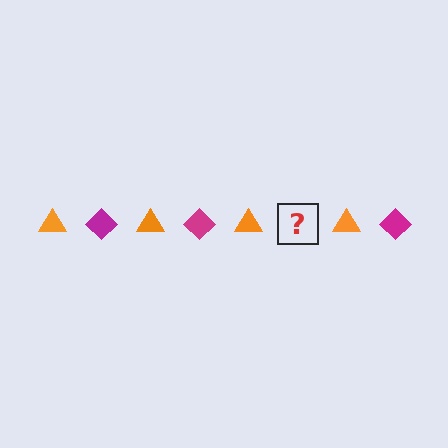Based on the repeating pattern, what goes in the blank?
The blank should be a magenta diamond.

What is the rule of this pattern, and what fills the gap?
The rule is that the pattern alternates between orange triangle and magenta diamond. The gap should be filled with a magenta diamond.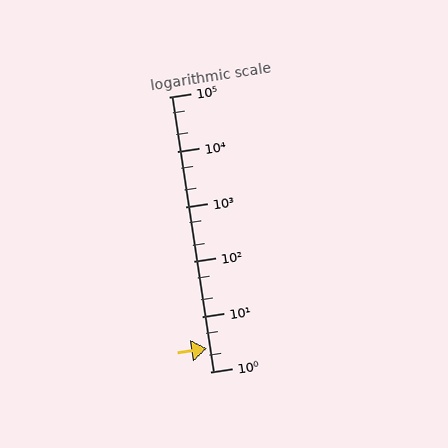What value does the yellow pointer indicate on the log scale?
The pointer indicates approximately 2.7.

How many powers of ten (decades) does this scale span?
The scale spans 5 decades, from 1 to 100000.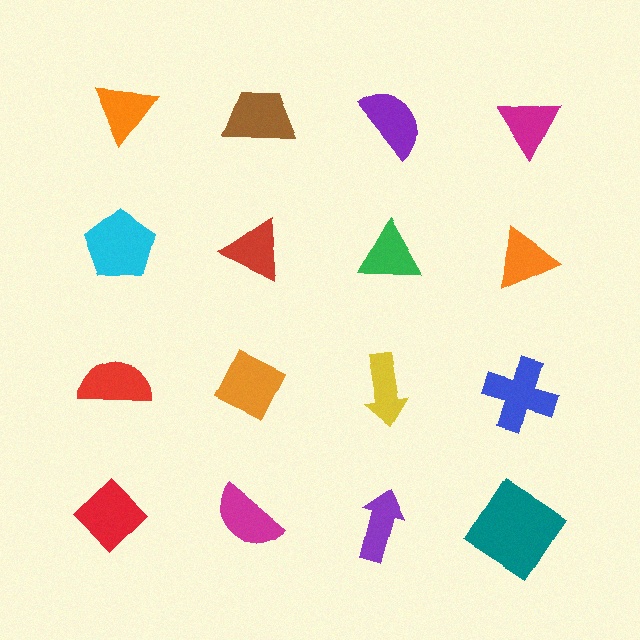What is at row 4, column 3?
A purple arrow.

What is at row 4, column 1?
A red diamond.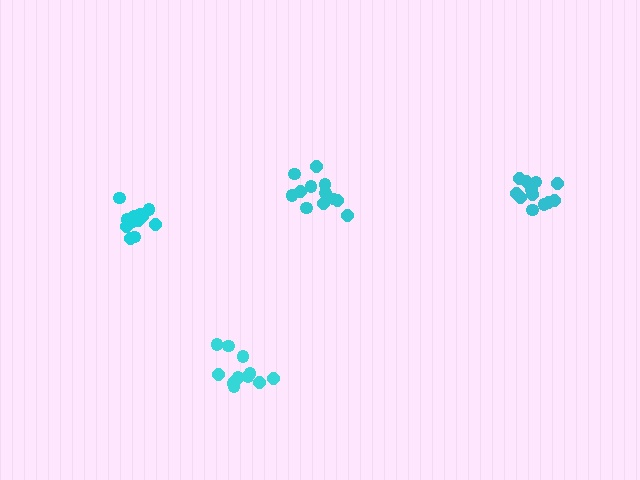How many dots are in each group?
Group 1: 13 dots, Group 2: 12 dots, Group 3: 12 dots, Group 4: 12 dots (49 total).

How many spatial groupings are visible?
There are 4 spatial groupings.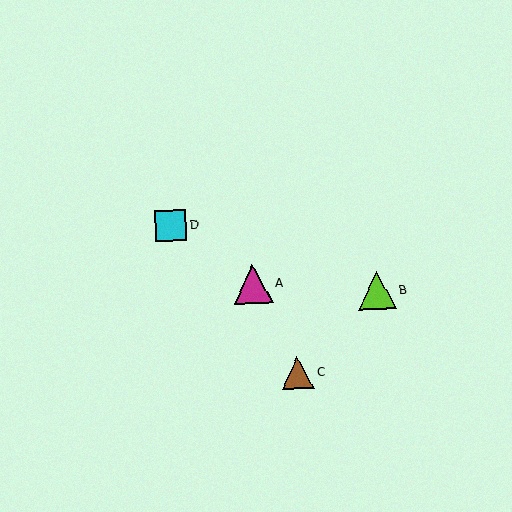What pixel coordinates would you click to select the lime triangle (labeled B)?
Click at (377, 291) to select the lime triangle B.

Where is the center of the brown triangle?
The center of the brown triangle is at (298, 373).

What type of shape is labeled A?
Shape A is a magenta triangle.